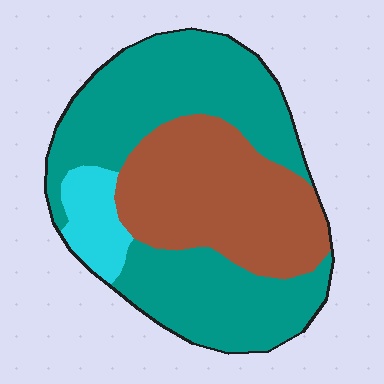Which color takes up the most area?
Teal, at roughly 55%.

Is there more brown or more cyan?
Brown.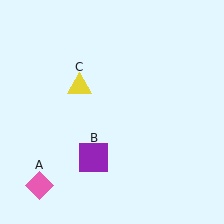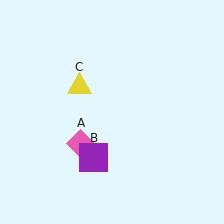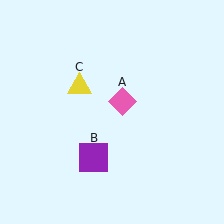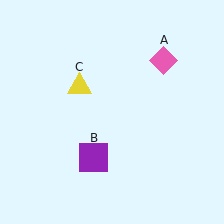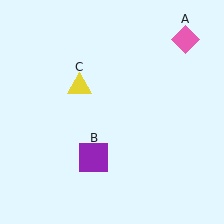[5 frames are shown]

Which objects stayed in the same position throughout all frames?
Purple square (object B) and yellow triangle (object C) remained stationary.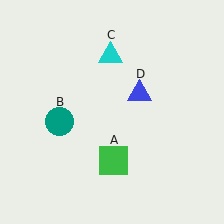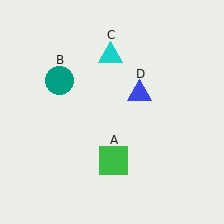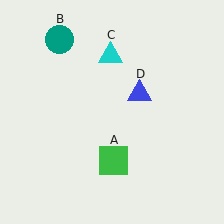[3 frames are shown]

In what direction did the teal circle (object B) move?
The teal circle (object B) moved up.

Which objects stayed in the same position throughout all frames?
Green square (object A) and cyan triangle (object C) and blue triangle (object D) remained stationary.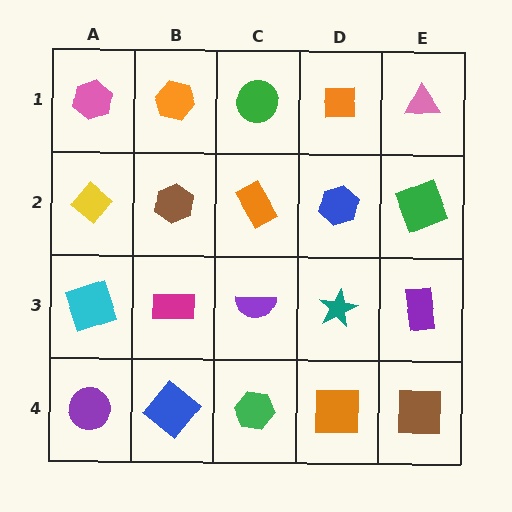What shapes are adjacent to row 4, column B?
A magenta rectangle (row 3, column B), a purple circle (row 4, column A), a green hexagon (row 4, column C).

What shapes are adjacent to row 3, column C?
An orange rectangle (row 2, column C), a green hexagon (row 4, column C), a magenta rectangle (row 3, column B), a teal star (row 3, column D).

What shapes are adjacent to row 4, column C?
A purple semicircle (row 3, column C), a blue diamond (row 4, column B), an orange square (row 4, column D).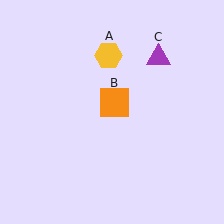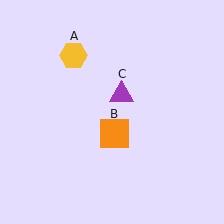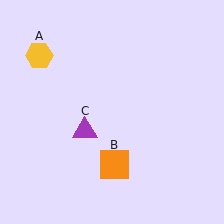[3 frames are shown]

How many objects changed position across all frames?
3 objects changed position: yellow hexagon (object A), orange square (object B), purple triangle (object C).